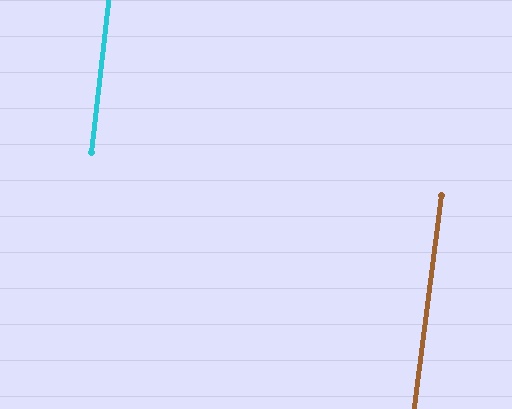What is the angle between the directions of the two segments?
Approximately 1 degree.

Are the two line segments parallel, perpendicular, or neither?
Parallel — their directions differ by only 0.9°.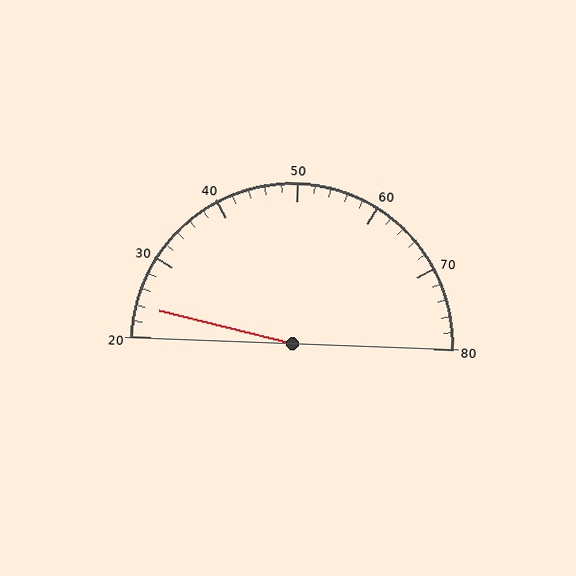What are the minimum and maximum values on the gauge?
The gauge ranges from 20 to 80.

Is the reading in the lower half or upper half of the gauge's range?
The reading is in the lower half of the range (20 to 80).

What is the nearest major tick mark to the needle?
The nearest major tick mark is 20.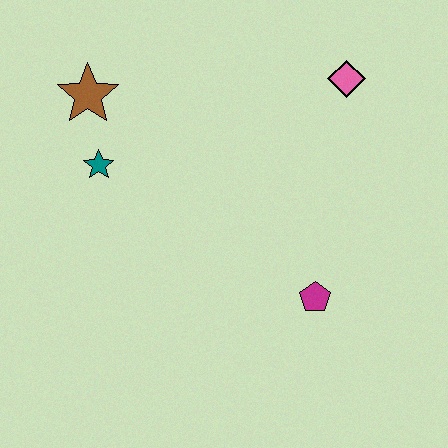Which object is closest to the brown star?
The teal star is closest to the brown star.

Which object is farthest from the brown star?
The magenta pentagon is farthest from the brown star.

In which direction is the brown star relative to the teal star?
The brown star is above the teal star.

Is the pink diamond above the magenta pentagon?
Yes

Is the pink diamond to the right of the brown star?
Yes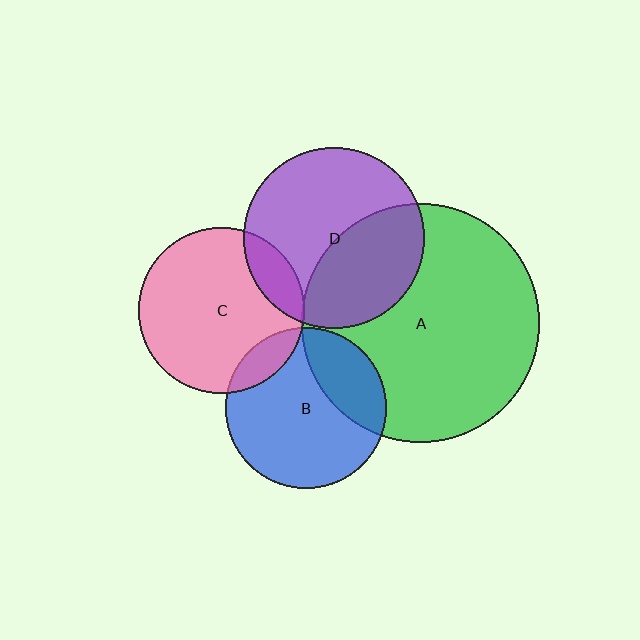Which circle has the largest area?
Circle A (green).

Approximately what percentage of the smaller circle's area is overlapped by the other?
Approximately 10%.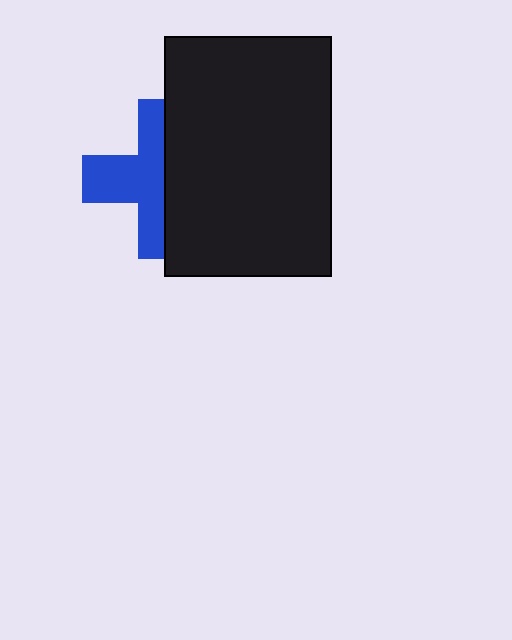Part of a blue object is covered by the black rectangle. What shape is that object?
It is a cross.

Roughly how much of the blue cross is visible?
About half of it is visible (roughly 52%).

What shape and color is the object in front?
The object in front is a black rectangle.